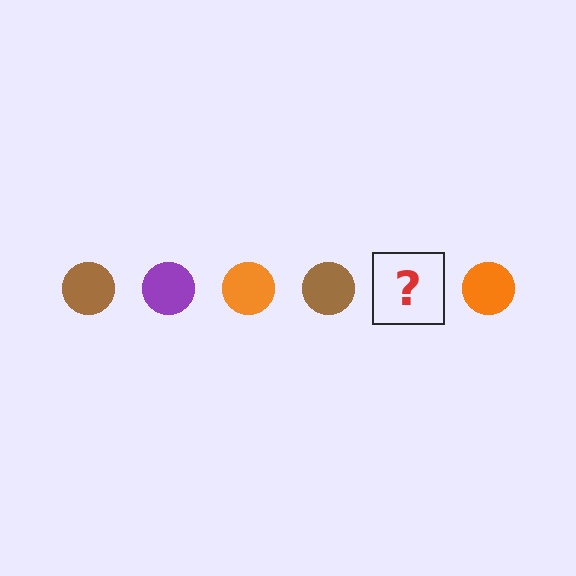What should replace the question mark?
The question mark should be replaced with a purple circle.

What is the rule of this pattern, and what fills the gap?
The rule is that the pattern cycles through brown, purple, orange circles. The gap should be filled with a purple circle.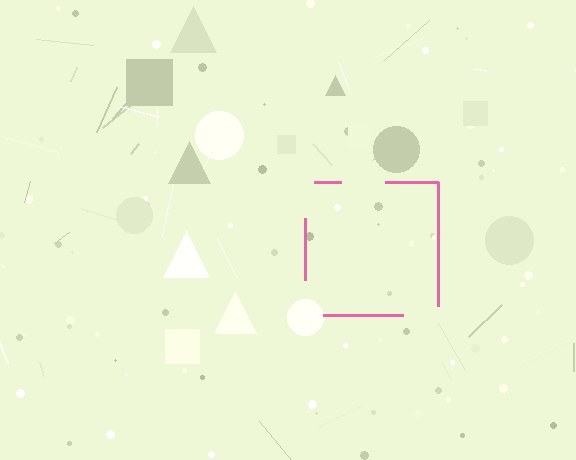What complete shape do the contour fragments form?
The contour fragments form a square.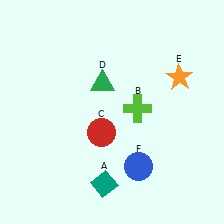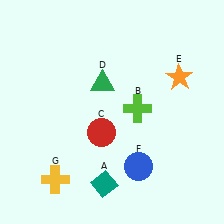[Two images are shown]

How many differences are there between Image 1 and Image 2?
There is 1 difference between the two images.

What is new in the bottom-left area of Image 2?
A yellow cross (G) was added in the bottom-left area of Image 2.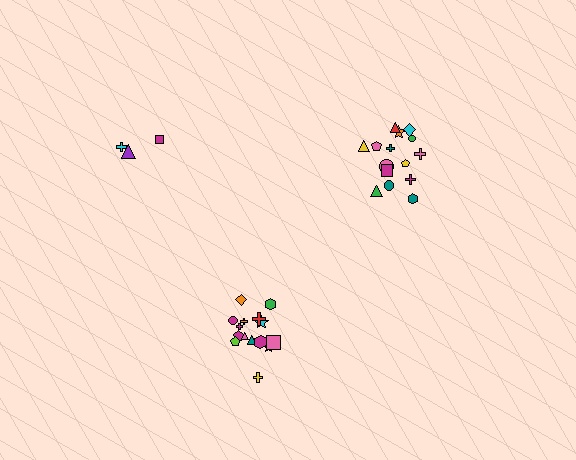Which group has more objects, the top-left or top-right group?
The top-right group.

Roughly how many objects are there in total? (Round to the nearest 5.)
Roughly 35 objects in total.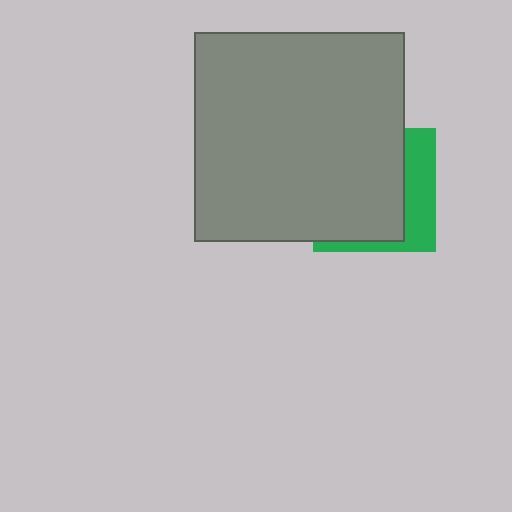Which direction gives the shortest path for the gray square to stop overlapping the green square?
Moving left gives the shortest separation.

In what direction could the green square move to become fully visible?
The green square could move right. That would shift it out from behind the gray square entirely.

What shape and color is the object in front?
The object in front is a gray square.